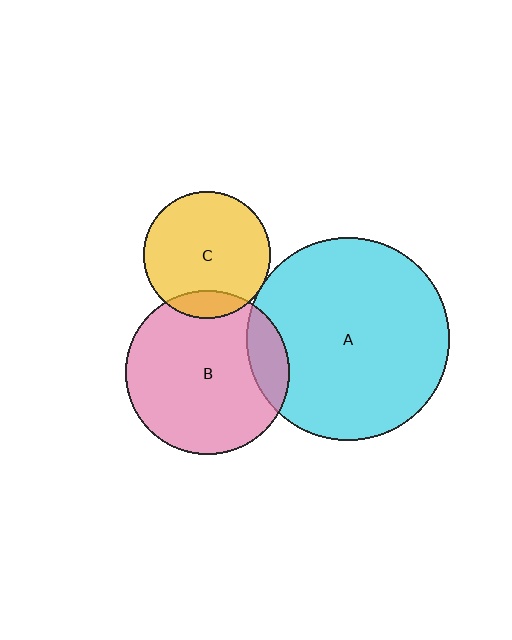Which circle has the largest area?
Circle A (cyan).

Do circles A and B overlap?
Yes.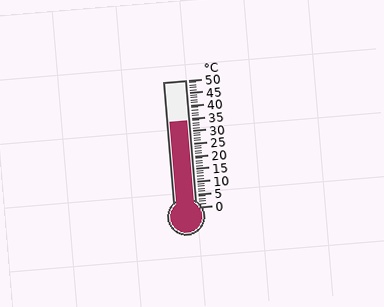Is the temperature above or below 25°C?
The temperature is above 25°C.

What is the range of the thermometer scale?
The thermometer scale ranges from 0°C to 50°C.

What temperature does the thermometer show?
The thermometer shows approximately 34°C.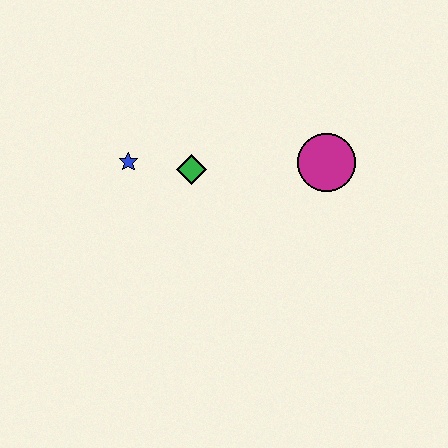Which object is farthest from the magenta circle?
The blue star is farthest from the magenta circle.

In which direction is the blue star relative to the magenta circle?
The blue star is to the left of the magenta circle.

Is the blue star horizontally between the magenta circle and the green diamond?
No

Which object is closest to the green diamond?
The blue star is closest to the green diamond.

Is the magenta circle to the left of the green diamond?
No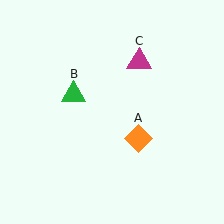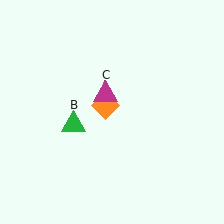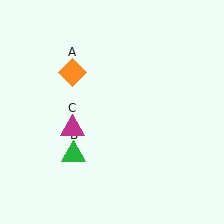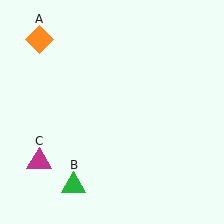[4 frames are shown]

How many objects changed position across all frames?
3 objects changed position: orange diamond (object A), green triangle (object B), magenta triangle (object C).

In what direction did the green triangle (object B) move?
The green triangle (object B) moved down.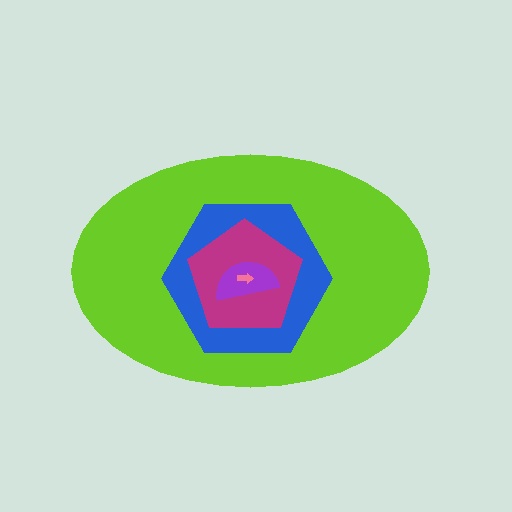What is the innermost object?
The pink arrow.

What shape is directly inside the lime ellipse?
The blue hexagon.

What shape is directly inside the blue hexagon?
The magenta pentagon.